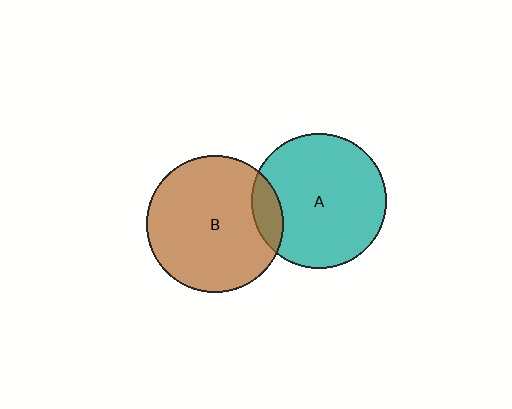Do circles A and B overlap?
Yes.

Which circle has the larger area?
Circle B (brown).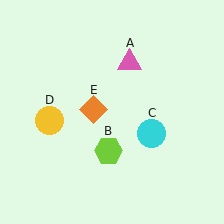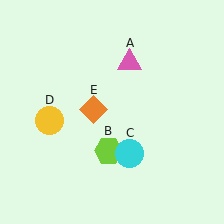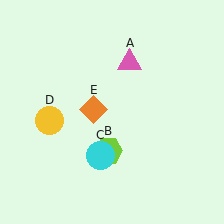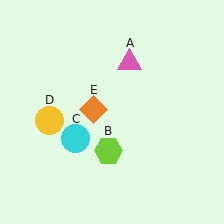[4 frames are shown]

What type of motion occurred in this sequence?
The cyan circle (object C) rotated clockwise around the center of the scene.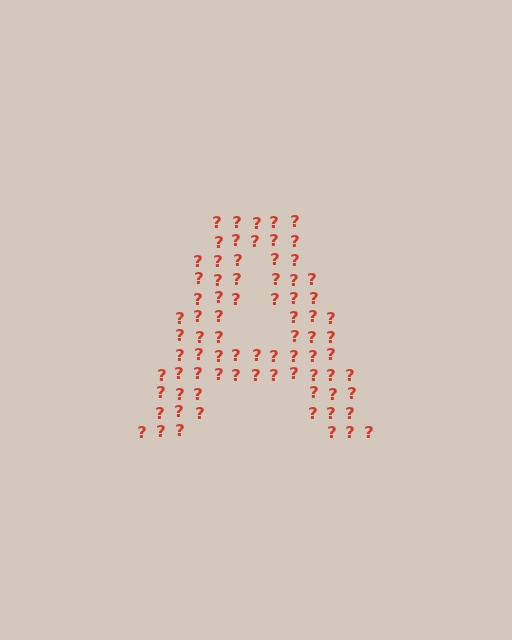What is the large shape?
The large shape is the letter A.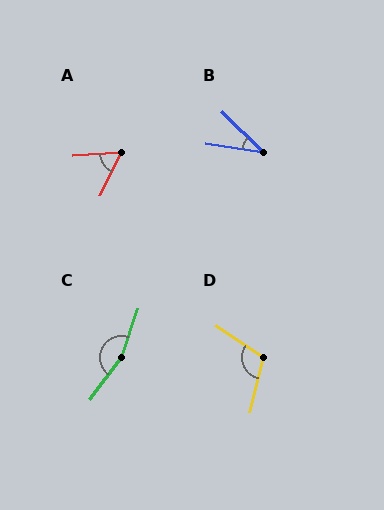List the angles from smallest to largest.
B (35°), A (60°), D (110°), C (162°).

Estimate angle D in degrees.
Approximately 110 degrees.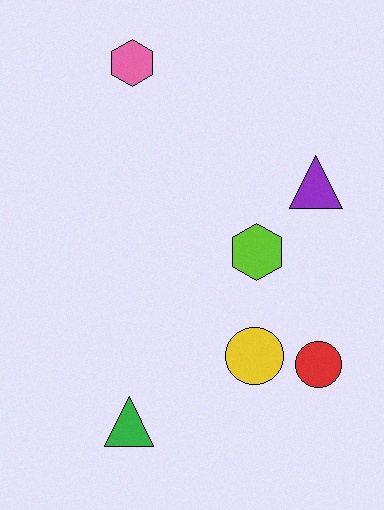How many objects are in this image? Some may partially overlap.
There are 6 objects.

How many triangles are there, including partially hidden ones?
There are 2 triangles.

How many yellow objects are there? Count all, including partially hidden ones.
There is 1 yellow object.